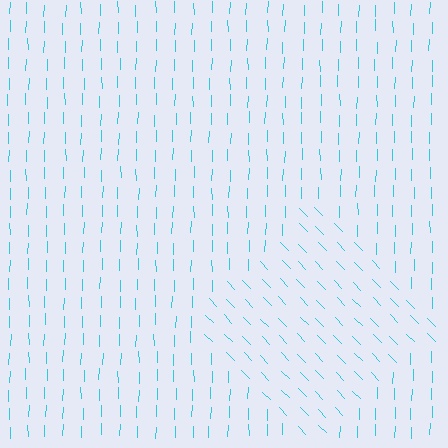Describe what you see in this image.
The image is filled with small cyan line segments. A diamond region in the image has lines oriented differently from the surrounding lines, creating a visible texture boundary.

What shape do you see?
I see a diamond.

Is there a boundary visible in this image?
Yes, there is a texture boundary formed by a change in line orientation.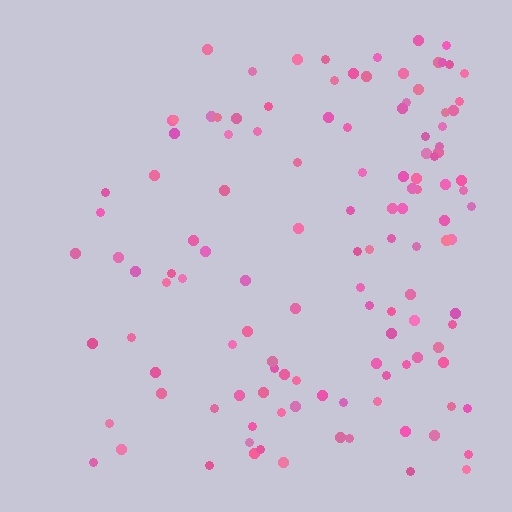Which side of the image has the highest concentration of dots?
The right.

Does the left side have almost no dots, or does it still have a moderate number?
Still a moderate number, just noticeably fewer than the right.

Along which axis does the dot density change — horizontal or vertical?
Horizontal.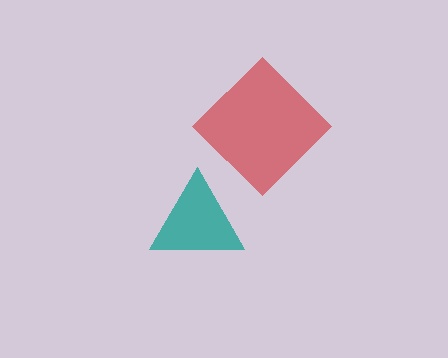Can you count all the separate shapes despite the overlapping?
Yes, there are 2 separate shapes.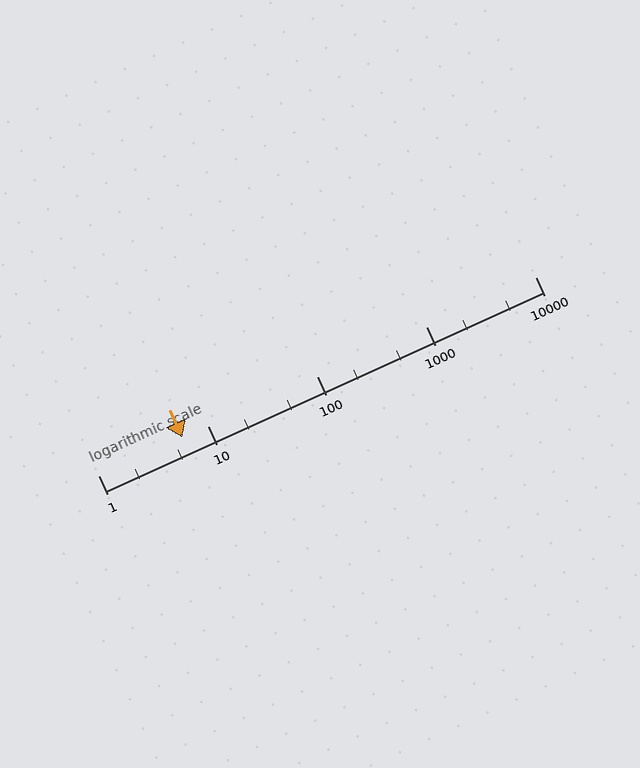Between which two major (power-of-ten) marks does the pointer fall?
The pointer is between 1 and 10.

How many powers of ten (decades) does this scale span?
The scale spans 4 decades, from 1 to 10000.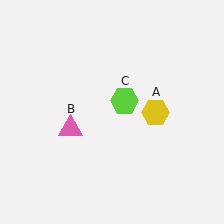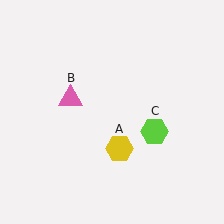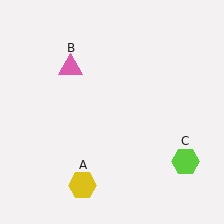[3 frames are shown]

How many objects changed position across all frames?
3 objects changed position: yellow hexagon (object A), pink triangle (object B), lime hexagon (object C).